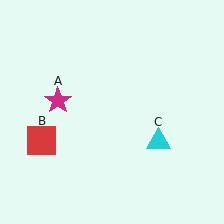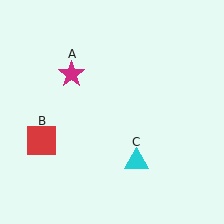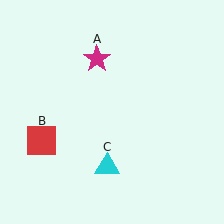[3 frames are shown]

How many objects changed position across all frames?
2 objects changed position: magenta star (object A), cyan triangle (object C).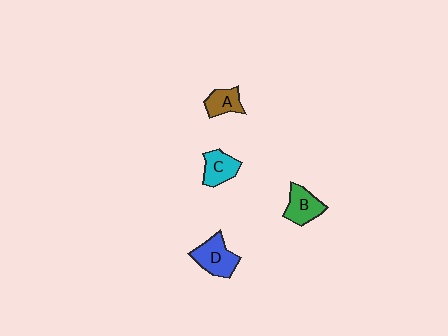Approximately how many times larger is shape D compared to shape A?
Approximately 1.5 times.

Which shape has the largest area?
Shape D (blue).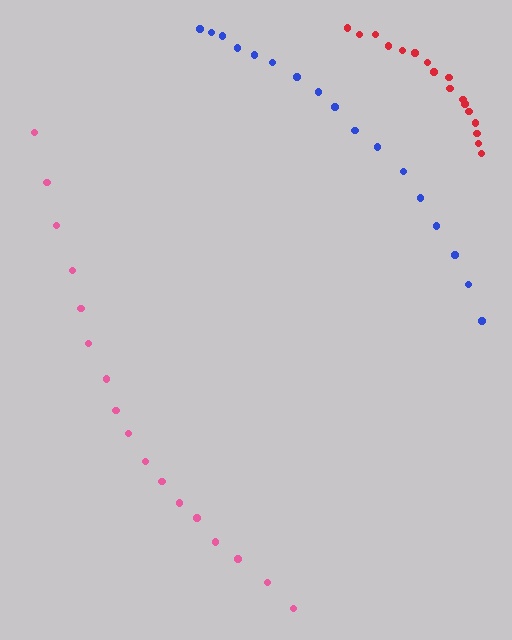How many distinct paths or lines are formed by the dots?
There are 3 distinct paths.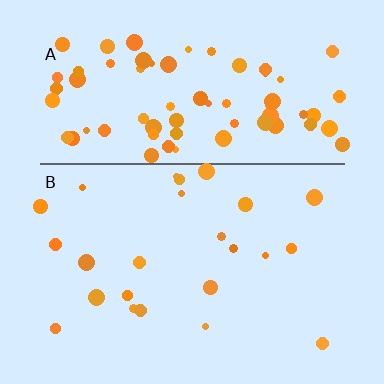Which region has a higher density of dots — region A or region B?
A (the top).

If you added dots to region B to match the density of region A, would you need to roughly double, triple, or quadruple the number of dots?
Approximately triple.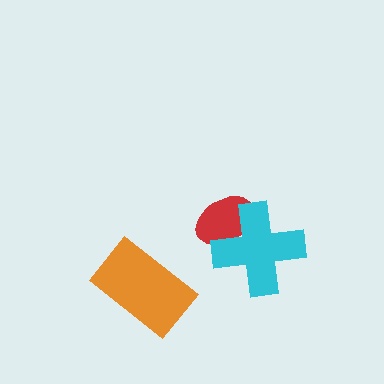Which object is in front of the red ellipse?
The cyan cross is in front of the red ellipse.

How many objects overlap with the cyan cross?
1 object overlaps with the cyan cross.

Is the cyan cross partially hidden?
No, no other shape covers it.